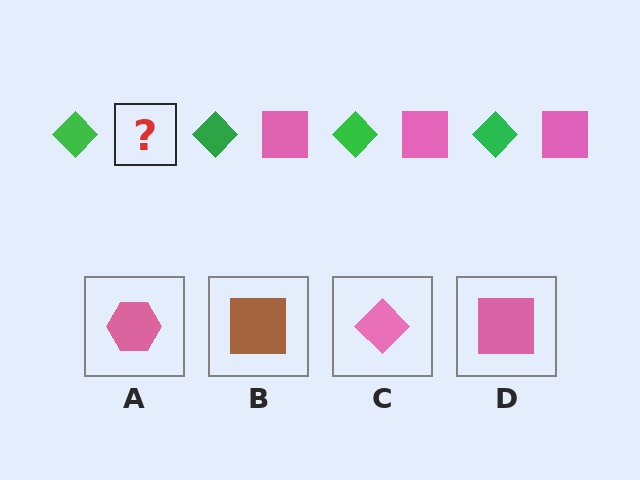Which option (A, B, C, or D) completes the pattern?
D.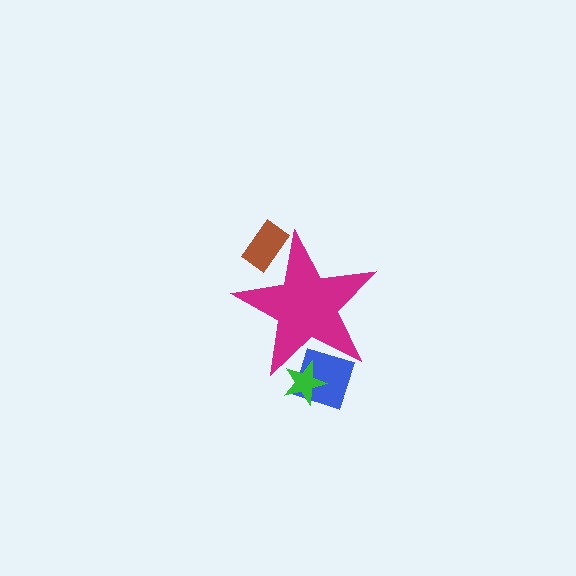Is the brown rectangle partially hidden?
Yes, the brown rectangle is partially hidden behind the magenta star.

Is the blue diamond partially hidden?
Yes, the blue diamond is partially hidden behind the magenta star.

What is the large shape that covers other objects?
A magenta star.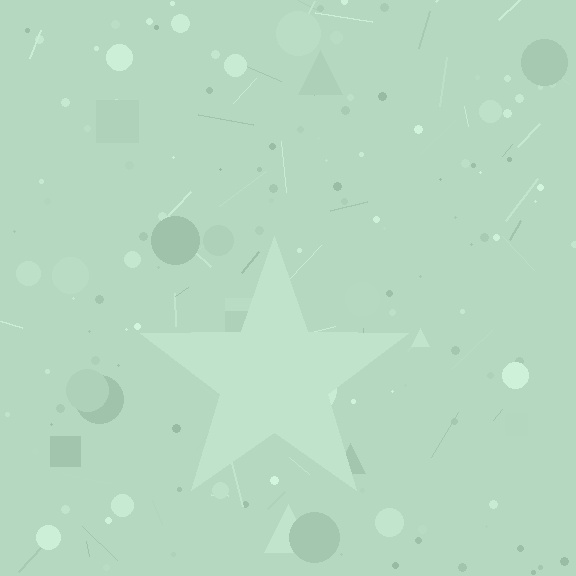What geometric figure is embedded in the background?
A star is embedded in the background.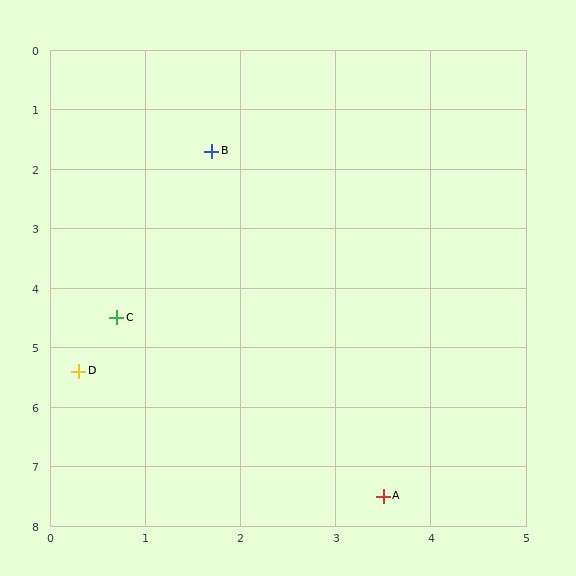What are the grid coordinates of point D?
Point D is at approximately (0.3, 5.4).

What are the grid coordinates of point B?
Point B is at approximately (1.7, 1.7).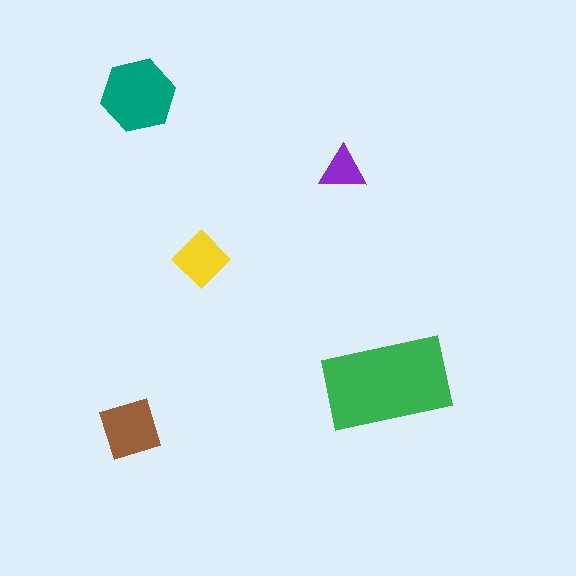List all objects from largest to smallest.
The green rectangle, the teal hexagon, the brown square, the yellow diamond, the purple triangle.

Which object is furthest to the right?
The green rectangle is rightmost.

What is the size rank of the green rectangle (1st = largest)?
1st.